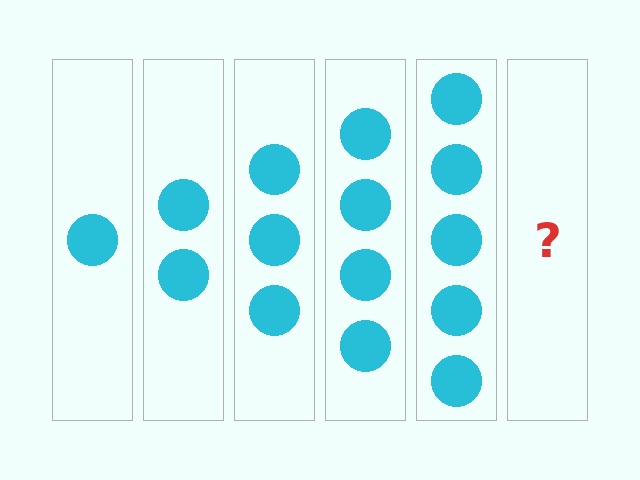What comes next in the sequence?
The next element should be 6 circles.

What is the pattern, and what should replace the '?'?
The pattern is that each step adds one more circle. The '?' should be 6 circles.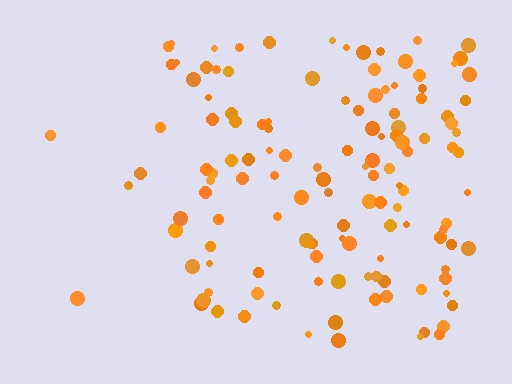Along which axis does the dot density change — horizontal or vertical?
Horizontal.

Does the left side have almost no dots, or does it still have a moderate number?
Still a moderate number, just noticeably fewer than the right.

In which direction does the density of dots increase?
From left to right, with the right side densest.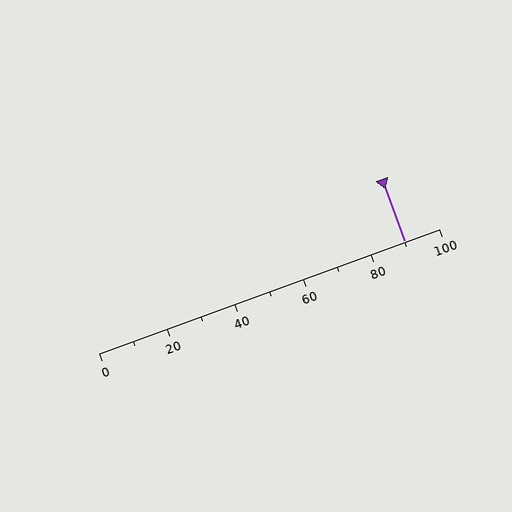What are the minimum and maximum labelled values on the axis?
The axis runs from 0 to 100.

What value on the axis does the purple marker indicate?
The marker indicates approximately 90.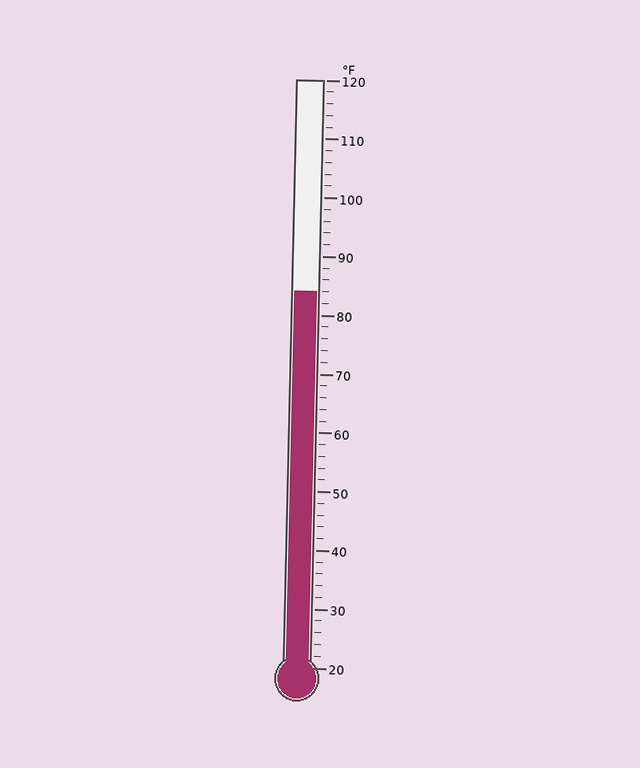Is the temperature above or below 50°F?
The temperature is above 50°F.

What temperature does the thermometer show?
The thermometer shows approximately 84°F.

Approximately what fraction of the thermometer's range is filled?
The thermometer is filled to approximately 65% of its range.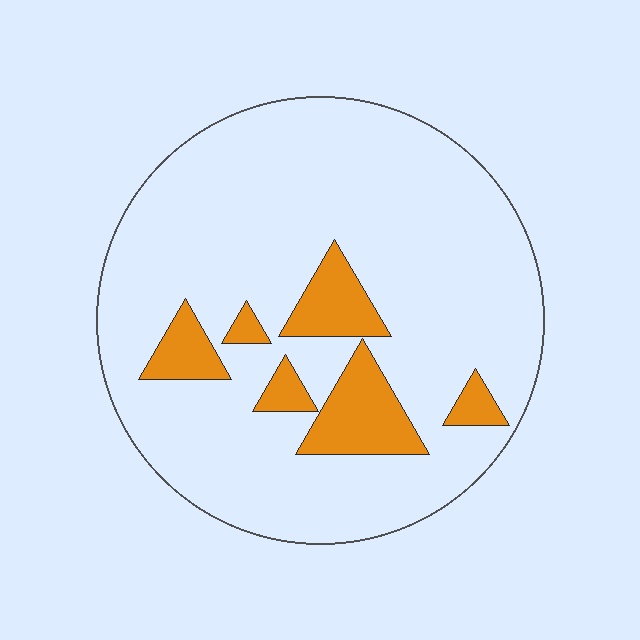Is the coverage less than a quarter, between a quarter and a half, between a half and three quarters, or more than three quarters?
Less than a quarter.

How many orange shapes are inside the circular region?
6.